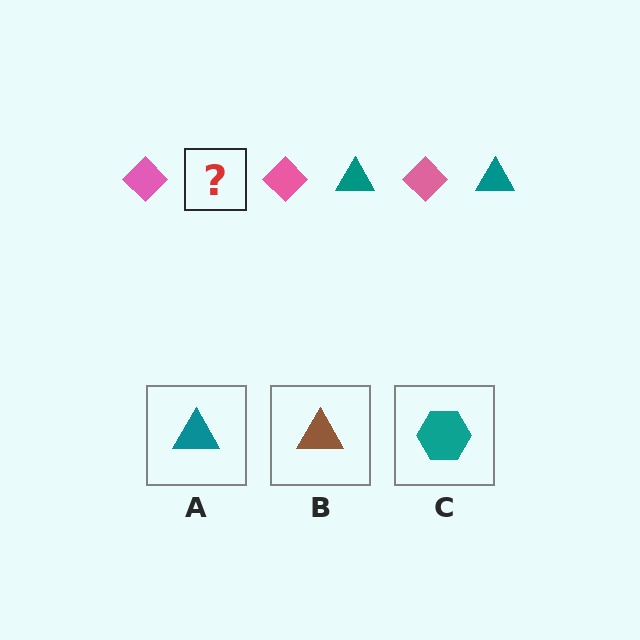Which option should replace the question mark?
Option A.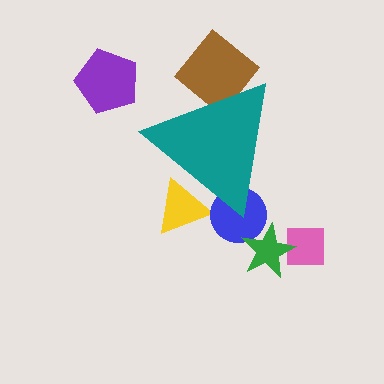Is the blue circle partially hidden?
Yes, the blue circle is partially hidden behind the teal triangle.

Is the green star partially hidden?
No, the green star is fully visible.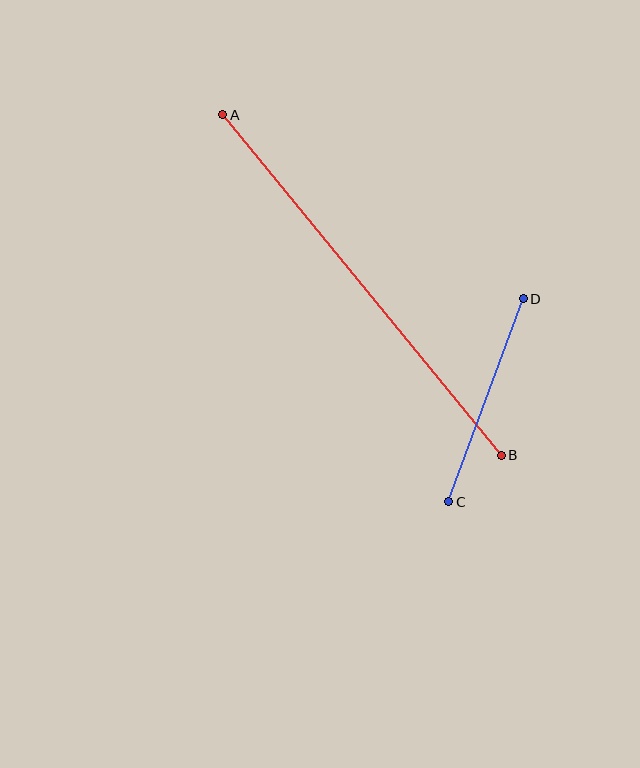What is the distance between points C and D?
The distance is approximately 216 pixels.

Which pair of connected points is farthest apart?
Points A and B are farthest apart.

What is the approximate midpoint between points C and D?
The midpoint is at approximately (486, 400) pixels.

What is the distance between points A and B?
The distance is approximately 440 pixels.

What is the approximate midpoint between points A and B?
The midpoint is at approximately (362, 285) pixels.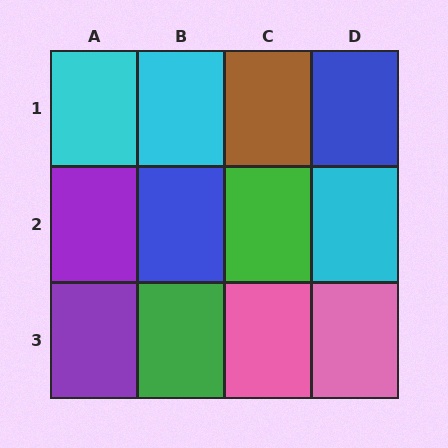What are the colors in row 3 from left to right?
Purple, green, pink, pink.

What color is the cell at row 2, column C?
Green.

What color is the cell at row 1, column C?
Brown.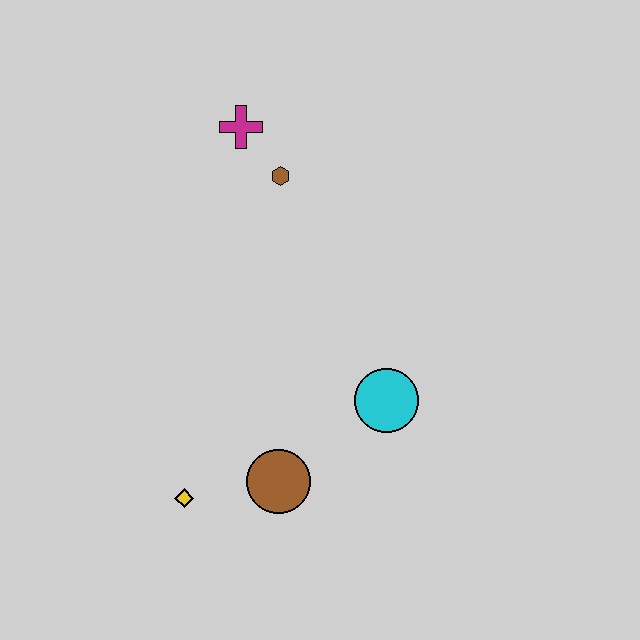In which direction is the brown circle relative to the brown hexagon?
The brown circle is below the brown hexagon.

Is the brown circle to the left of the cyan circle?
Yes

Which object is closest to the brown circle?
The yellow diamond is closest to the brown circle.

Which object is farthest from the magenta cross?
The yellow diamond is farthest from the magenta cross.